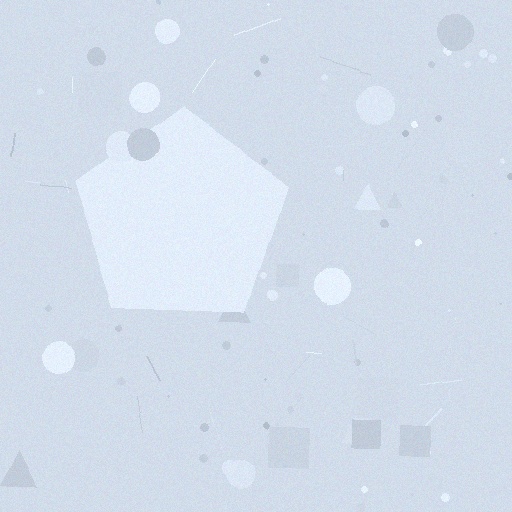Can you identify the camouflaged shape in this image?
The camouflaged shape is a pentagon.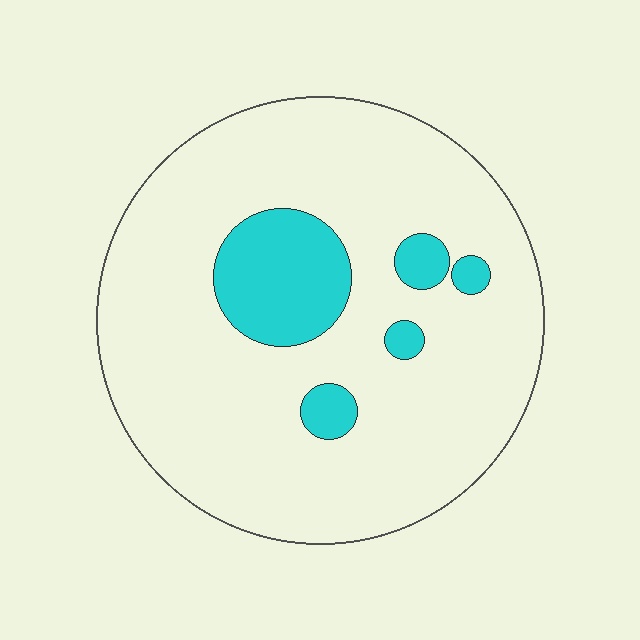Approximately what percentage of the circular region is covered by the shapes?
Approximately 15%.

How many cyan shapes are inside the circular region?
5.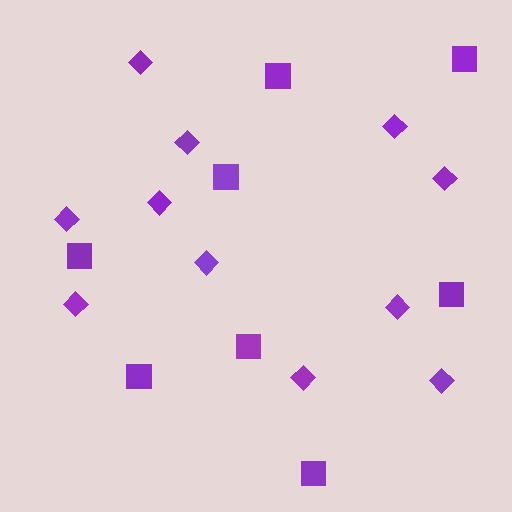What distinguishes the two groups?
There are 2 groups: one group of diamonds (11) and one group of squares (8).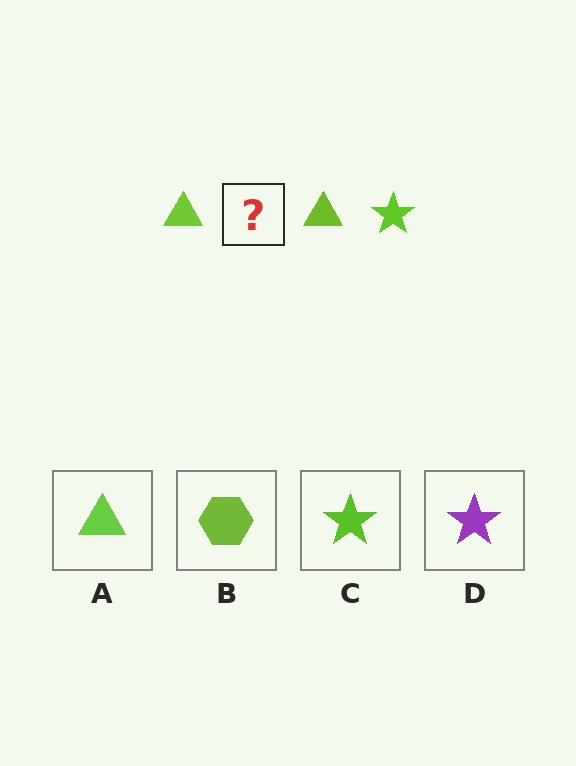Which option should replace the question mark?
Option C.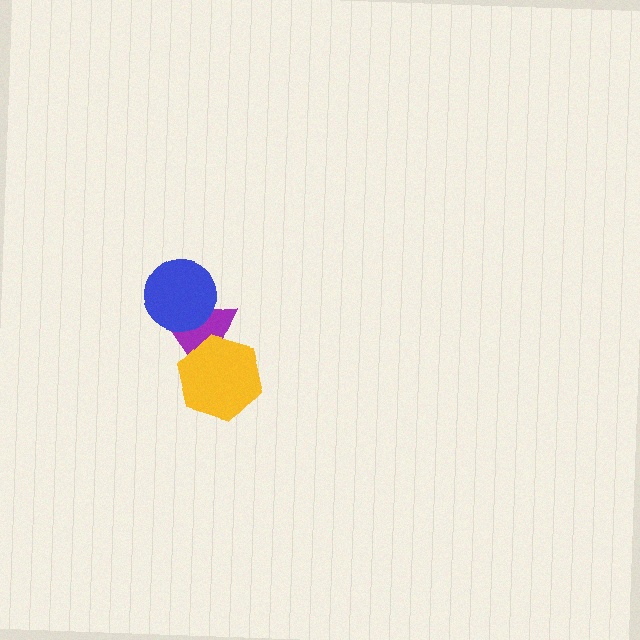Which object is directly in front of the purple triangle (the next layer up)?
The blue circle is directly in front of the purple triangle.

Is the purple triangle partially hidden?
Yes, it is partially covered by another shape.